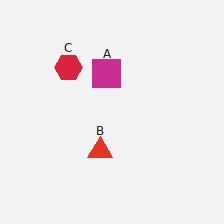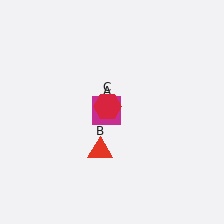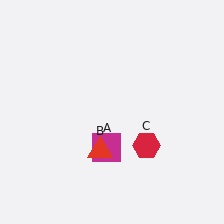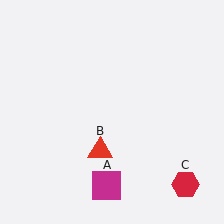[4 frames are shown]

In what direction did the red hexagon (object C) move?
The red hexagon (object C) moved down and to the right.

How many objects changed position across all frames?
2 objects changed position: magenta square (object A), red hexagon (object C).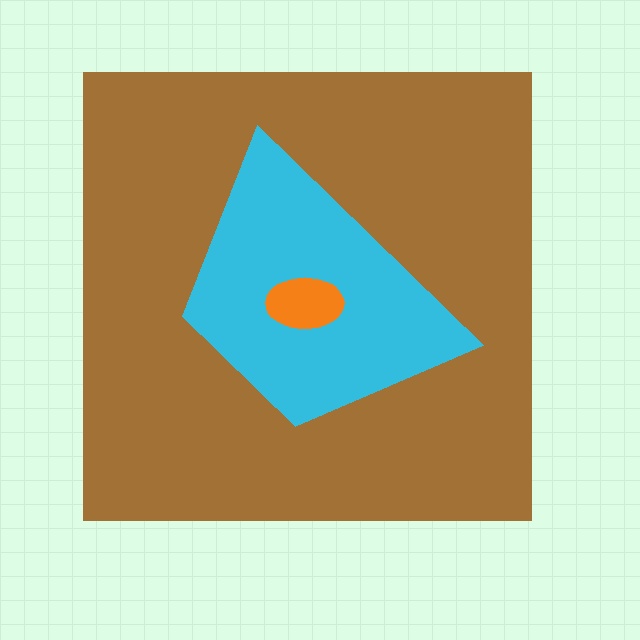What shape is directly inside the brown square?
The cyan trapezoid.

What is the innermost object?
The orange ellipse.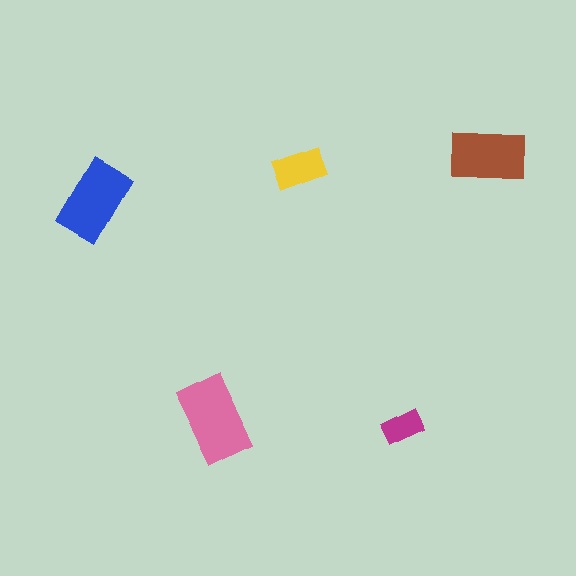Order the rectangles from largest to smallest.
the pink one, the blue one, the brown one, the yellow one, the magenta one.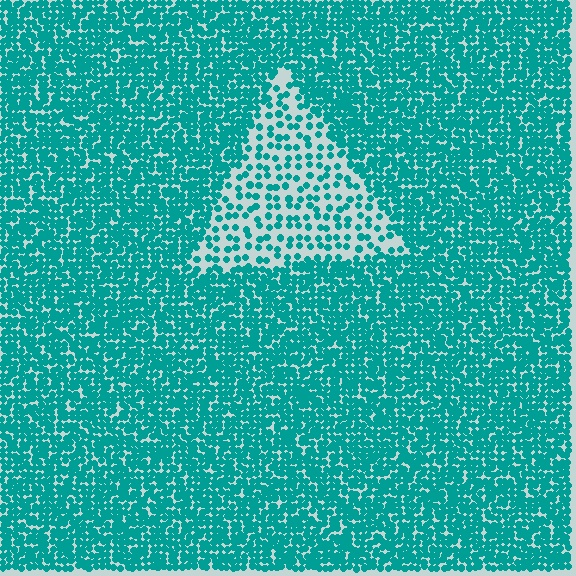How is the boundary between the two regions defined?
The boundary is defined by a change in element density (approximately 2.7x ratio). All elements are the same color, size, and shape.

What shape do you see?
I see a triangle.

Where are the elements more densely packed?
The elements are more densely packed outside the triangle boundary.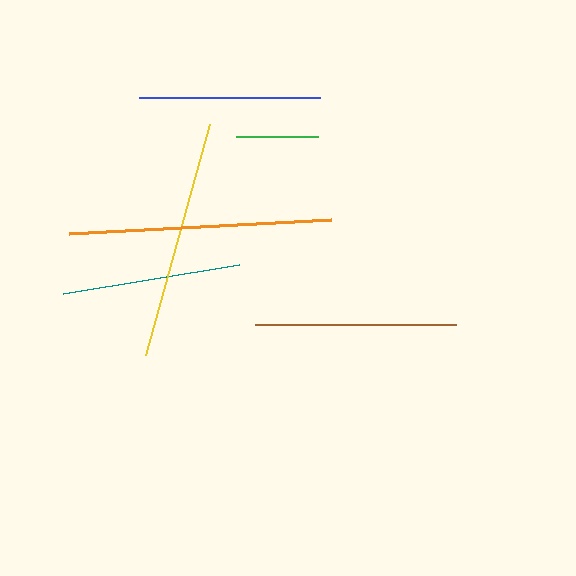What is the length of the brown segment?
The brown segment is approximately 201 pixels long.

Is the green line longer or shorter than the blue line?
The blue line is longer than the green line.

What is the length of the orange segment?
The orange segment is approximately 262 pixels long.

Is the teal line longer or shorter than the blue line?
The blue line is longer than the teal line.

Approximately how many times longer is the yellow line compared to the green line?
The yellow line is approximately 2.9 times the length of the green line.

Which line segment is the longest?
The orange line is the longest at approximately 262 pixels.